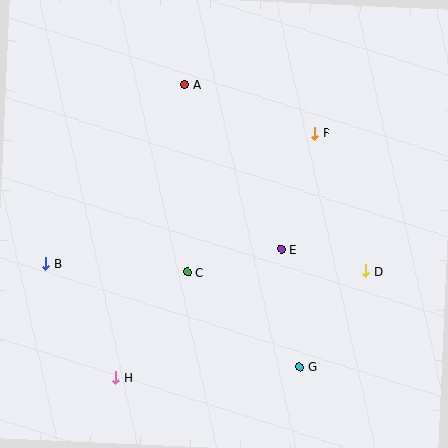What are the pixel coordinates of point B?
Point B is at (46, 263).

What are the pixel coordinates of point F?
Point F is at (315, 133).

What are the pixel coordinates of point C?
Point C is at (187, 272).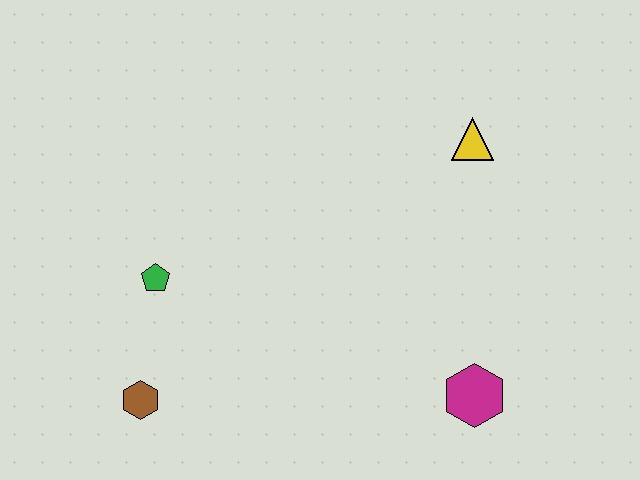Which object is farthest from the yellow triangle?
The brown hexagon is farthest from the yellow triangle.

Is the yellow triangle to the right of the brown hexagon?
Yes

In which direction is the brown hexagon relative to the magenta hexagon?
The brown hexagon is to the left of the magenta hexagon.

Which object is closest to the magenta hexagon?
The yellow triangle is closest to the magenta hexagon.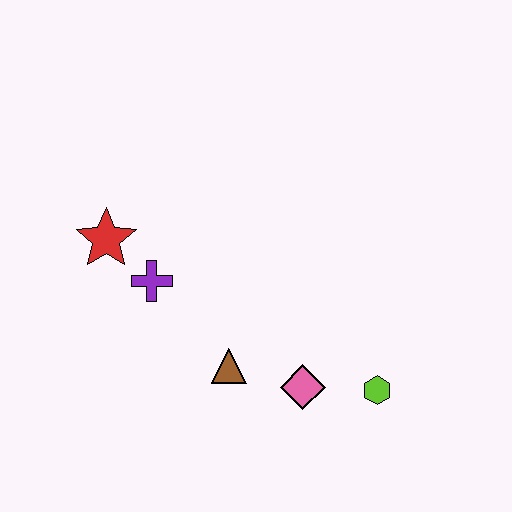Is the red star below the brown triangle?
No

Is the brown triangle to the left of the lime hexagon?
Yes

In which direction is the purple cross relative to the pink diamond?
The purple cross is to the left of the pink diamond.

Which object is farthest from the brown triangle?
The red star is farthest from the brown triangle.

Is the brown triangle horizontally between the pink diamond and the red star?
Yes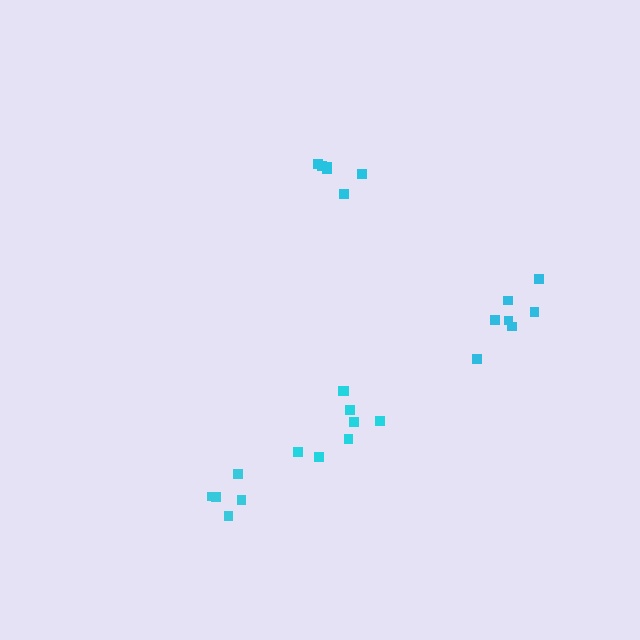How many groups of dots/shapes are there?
There are 4 groups.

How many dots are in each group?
Group 1: 6 dots, Group 2: 8 dots, Group 3: 5 dots, Group 4: 7 dots (26 total).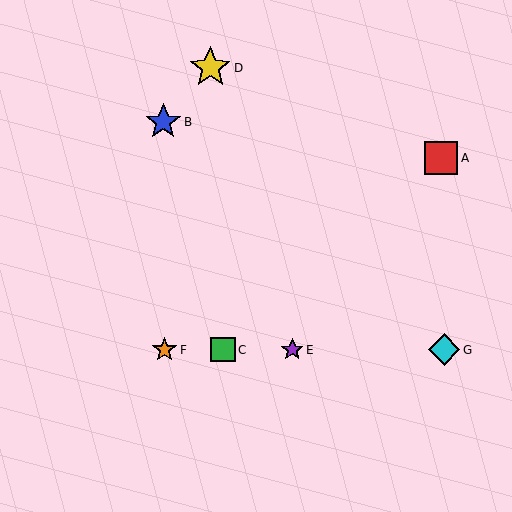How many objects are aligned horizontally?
4 objects (C, E, F, G) are aligned horizontally.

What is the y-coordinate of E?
Object E is at y≈350.